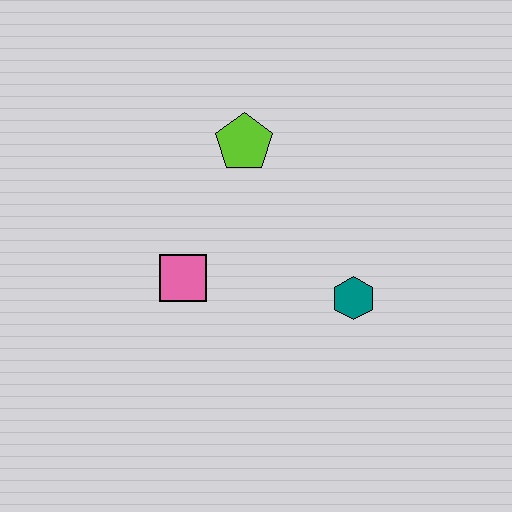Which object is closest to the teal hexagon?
The pink square is closest to the teal hexagon.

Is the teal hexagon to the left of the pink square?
No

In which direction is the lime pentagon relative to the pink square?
The lime pentagon is above the pink square.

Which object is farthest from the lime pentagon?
The teal hexagon is farthest from the lime pentagon.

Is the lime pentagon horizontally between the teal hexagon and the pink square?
Yes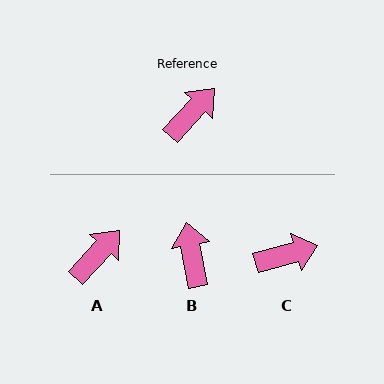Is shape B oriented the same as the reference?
No, it is off by about 53 degrees.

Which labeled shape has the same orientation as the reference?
A.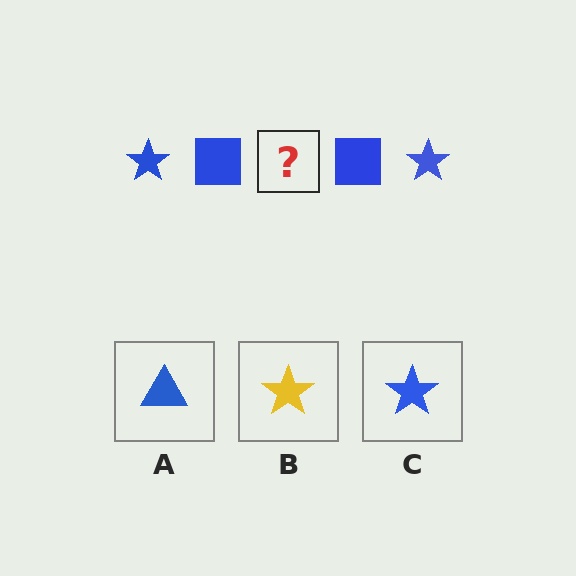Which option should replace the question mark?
Option C.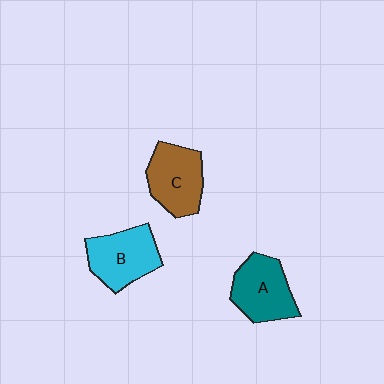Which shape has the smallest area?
Shape A (teal).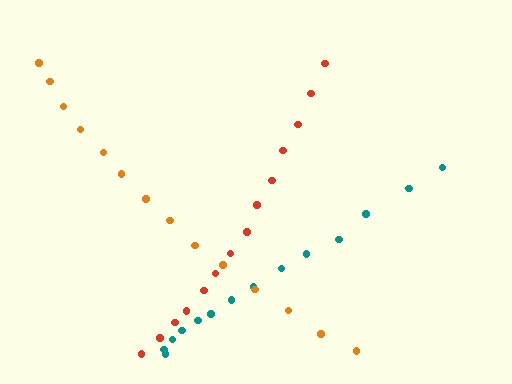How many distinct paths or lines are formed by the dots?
There are 3 distinct paths.